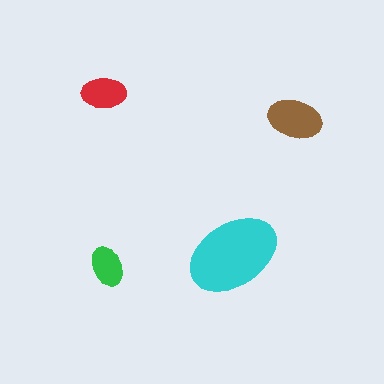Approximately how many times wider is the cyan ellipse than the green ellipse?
About 2.5 times wider.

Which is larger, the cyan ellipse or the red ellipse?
The cyan one.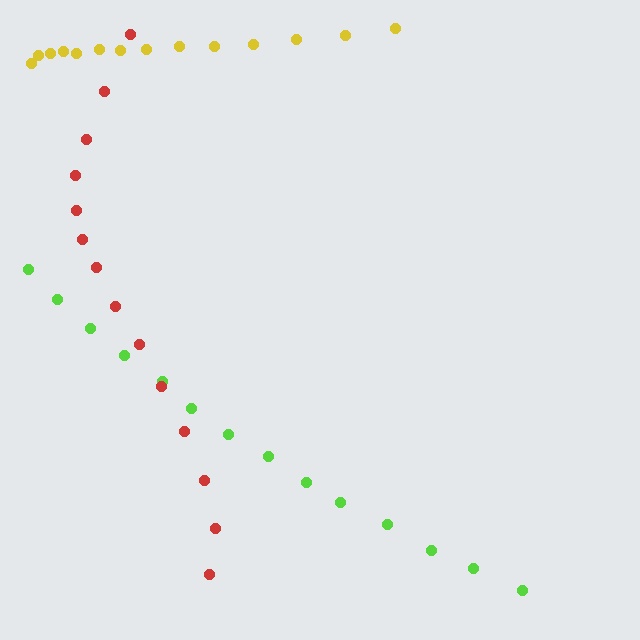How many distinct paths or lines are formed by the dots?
There are 3 distinct paths.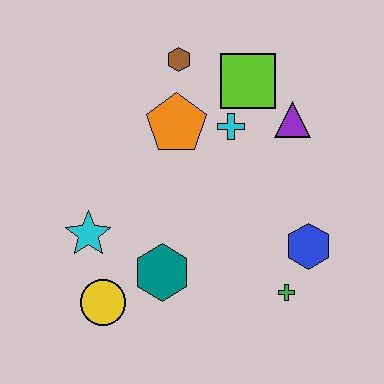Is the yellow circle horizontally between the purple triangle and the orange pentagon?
No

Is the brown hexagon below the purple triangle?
No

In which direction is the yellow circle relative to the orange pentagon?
The yellow circle is below the orange pentagon.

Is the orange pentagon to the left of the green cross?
Yes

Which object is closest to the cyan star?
The yellow circle is closest to the cyan star.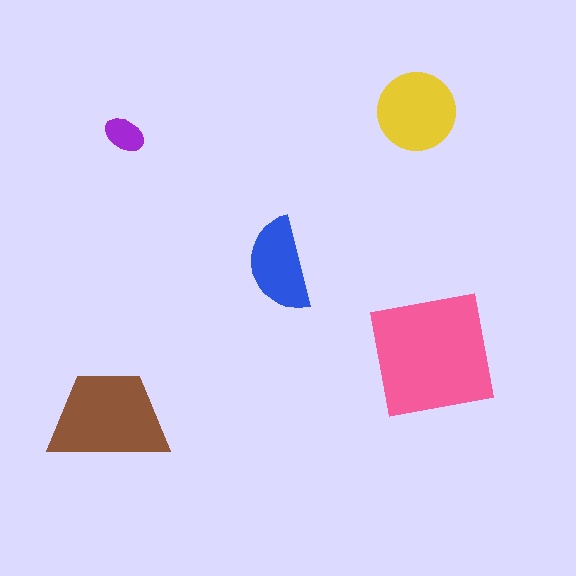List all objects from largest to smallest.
The pink square, the brown trapezoid, the yellow circle, the blue semicircle, the purple ellipse.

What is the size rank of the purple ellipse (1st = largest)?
5th.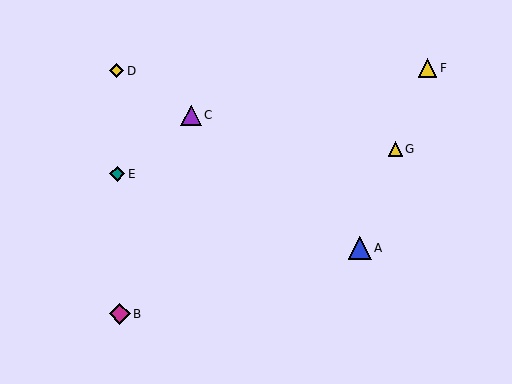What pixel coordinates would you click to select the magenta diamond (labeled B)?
Click at (120, 314) to select the magenta diamond B.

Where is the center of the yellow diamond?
The center of the yellow diamond is at (117, 71).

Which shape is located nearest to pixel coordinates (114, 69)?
The yellow diamond (labeled D) at (117, 71) is nearest to that location.